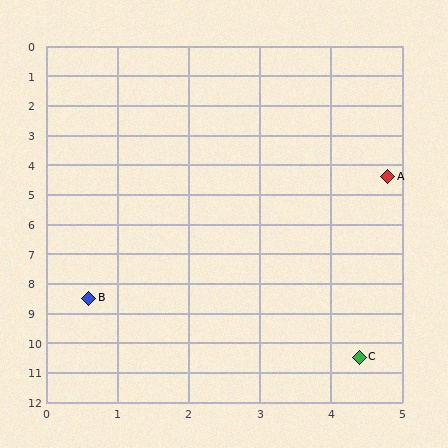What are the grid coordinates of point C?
Point C is at approximately (4.4, 10.5).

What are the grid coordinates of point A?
Point A is at approximately (4.8, 4.4).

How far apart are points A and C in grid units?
Points A and C are about 6.1 grid units apart.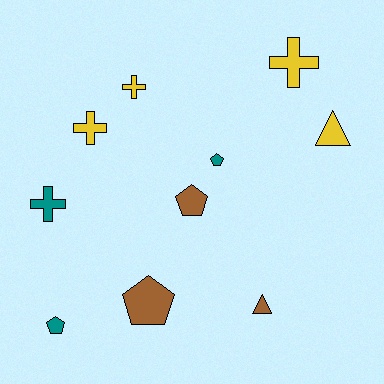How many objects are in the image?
There are 10 objects.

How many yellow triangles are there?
There is 1 yellow triangle.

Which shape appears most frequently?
Pentagon, with 4 objects.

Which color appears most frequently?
Yellow, with 4 objects.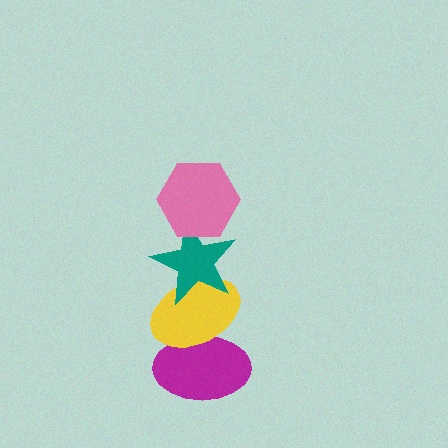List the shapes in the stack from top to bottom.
From top to bottom: the pink hexagon, the teal star, the yellow ellipse, the magenta ellipse.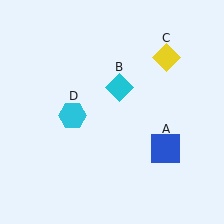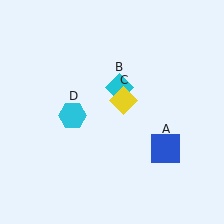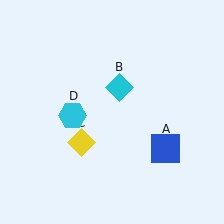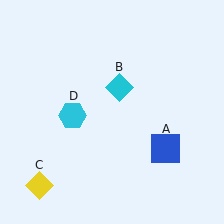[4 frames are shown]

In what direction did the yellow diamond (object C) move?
The yellow diamond (object C) moved down and to the left.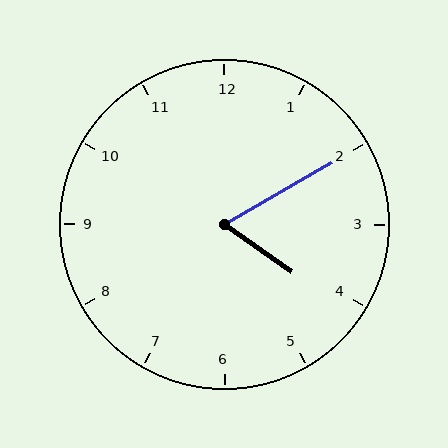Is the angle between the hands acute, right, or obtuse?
It is acute.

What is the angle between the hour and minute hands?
Approximately 65 degrees.